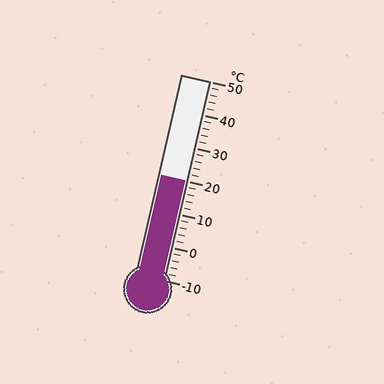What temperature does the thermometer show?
The thermometer shows approximately 20°C.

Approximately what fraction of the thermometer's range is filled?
The thermometer is filled to approximately 50% of its range.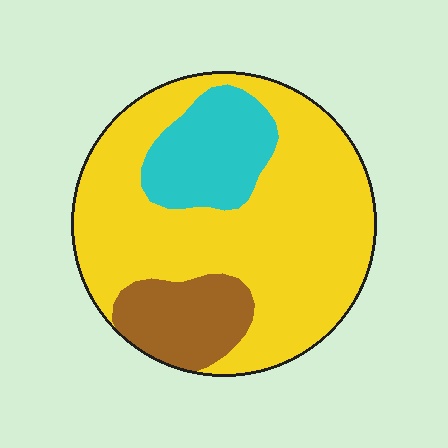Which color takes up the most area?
Yellow, at roughly 70%.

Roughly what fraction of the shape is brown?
Brown covers about 15% of the shape.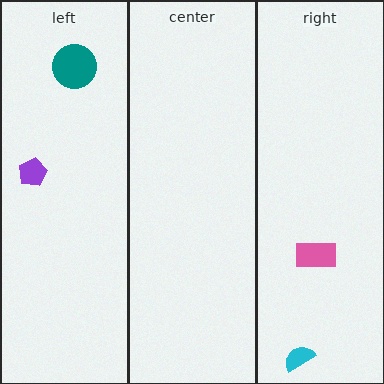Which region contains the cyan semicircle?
The right region.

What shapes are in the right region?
The pink rectangle, the cyan semicircle.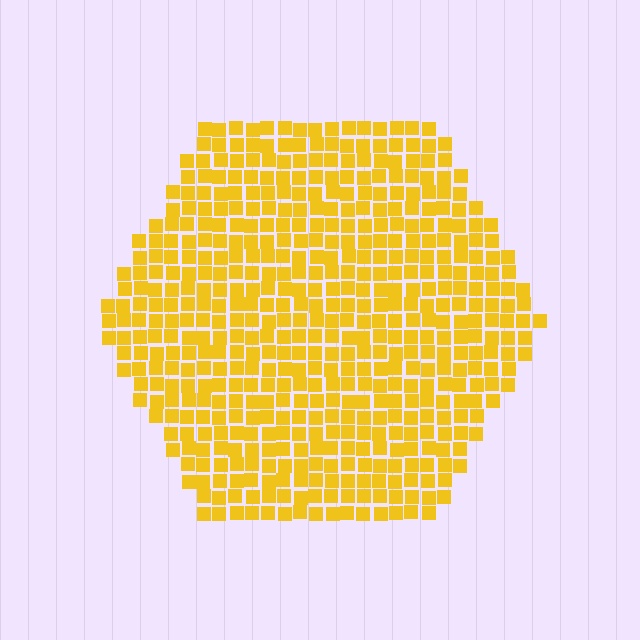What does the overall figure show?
The overall figure shows a hexagon.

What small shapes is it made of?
It is made of small squares.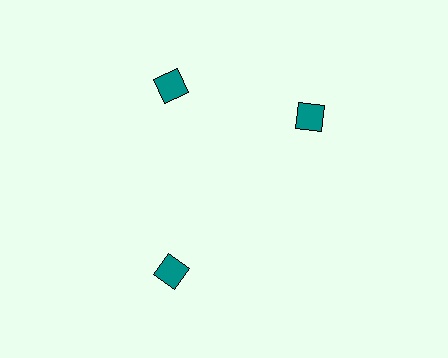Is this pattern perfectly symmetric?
No. The 3 teal diamonds are arranged in a ring, but one element near the 3 o'clock position is rotated out of alignment along the ring, breaking the 3-fold rotational symmetry.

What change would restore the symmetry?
The symmetry would be restored by rotating it back into even spacing with its neighbors so that all 3 diamonds sit at equal angles and equal distance from the center.